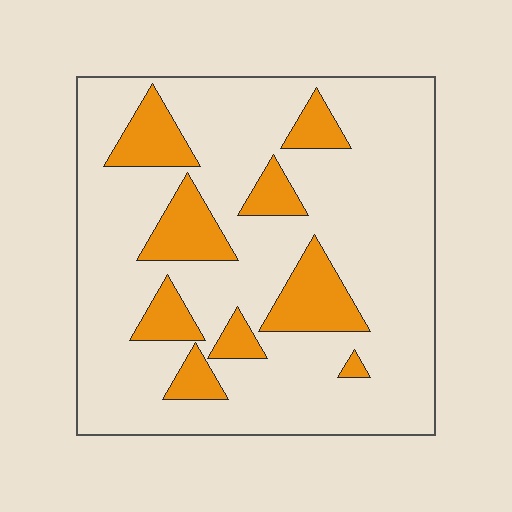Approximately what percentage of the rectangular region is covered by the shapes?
Approximately 20%.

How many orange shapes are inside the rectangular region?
9.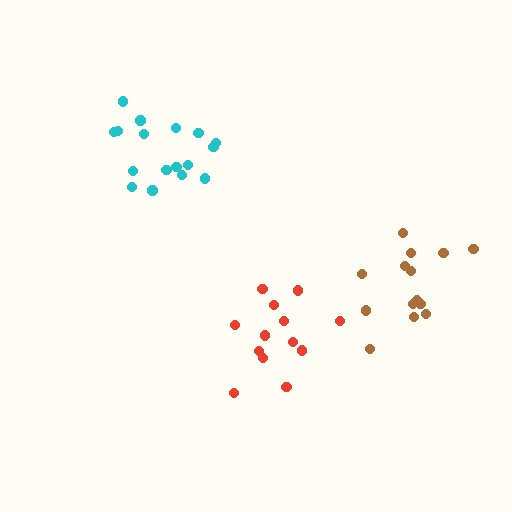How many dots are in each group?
Group 1: 13 dots, Group 2: 17 dots, Group 3: 14 dots (44 total).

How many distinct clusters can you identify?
There are 3 distinct clusters.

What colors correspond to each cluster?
The clusters are colored: red, cyan, brown.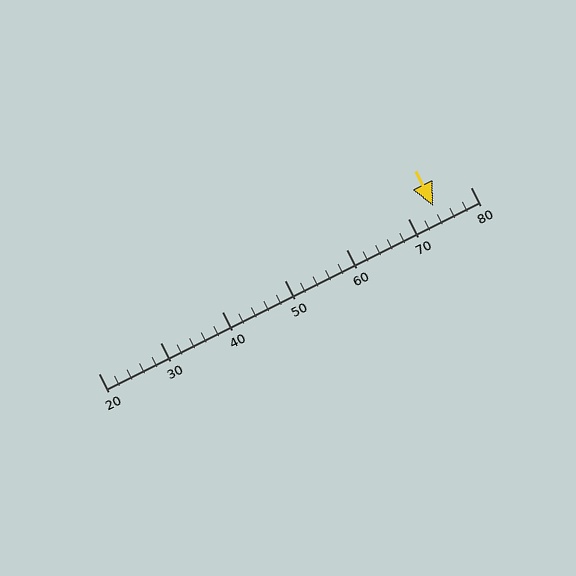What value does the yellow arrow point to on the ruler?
The yellow arrow points to approximately 74.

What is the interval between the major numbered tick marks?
The major tick marks are spaced 10 units apart.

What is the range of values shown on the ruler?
The ruler shows values from 20 to 80.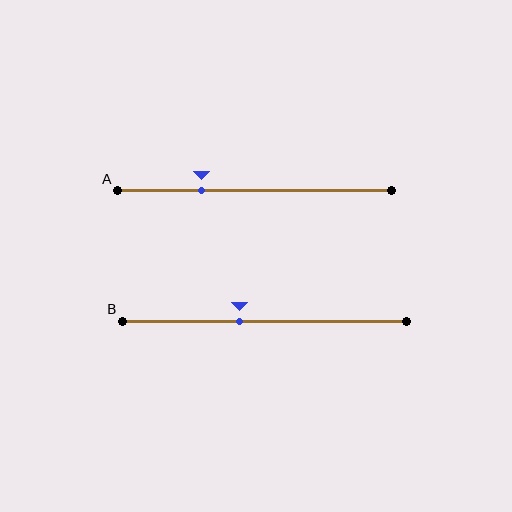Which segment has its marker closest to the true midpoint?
Segment B has its marker closest to the true midpoint.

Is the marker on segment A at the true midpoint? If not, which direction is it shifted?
No, the marker on segment A is shifted to the left by about 19% of the segment length.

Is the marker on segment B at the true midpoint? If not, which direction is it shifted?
No, the marker on segment B is shifted to the left by about 9% of the segment length.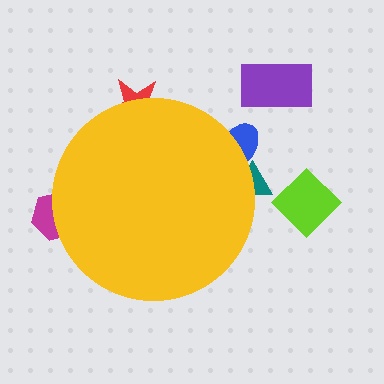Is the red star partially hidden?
Yes, the red star is partially hidden behind the yellow circle.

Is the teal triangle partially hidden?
Yes, the teal triangle is partially hidden behind the yellow circle.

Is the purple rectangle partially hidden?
No, the purple rectangle is fully visible.